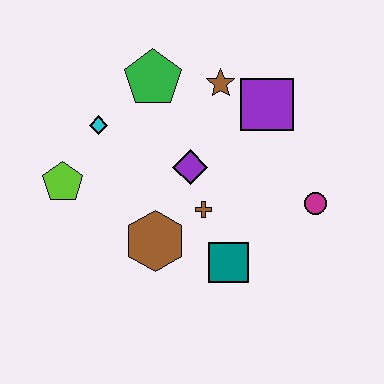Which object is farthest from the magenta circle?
The lime pentagon is farthest from the magenta circle.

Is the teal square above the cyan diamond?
No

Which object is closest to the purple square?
The brown star is closest to the purple square.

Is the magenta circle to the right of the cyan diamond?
Yes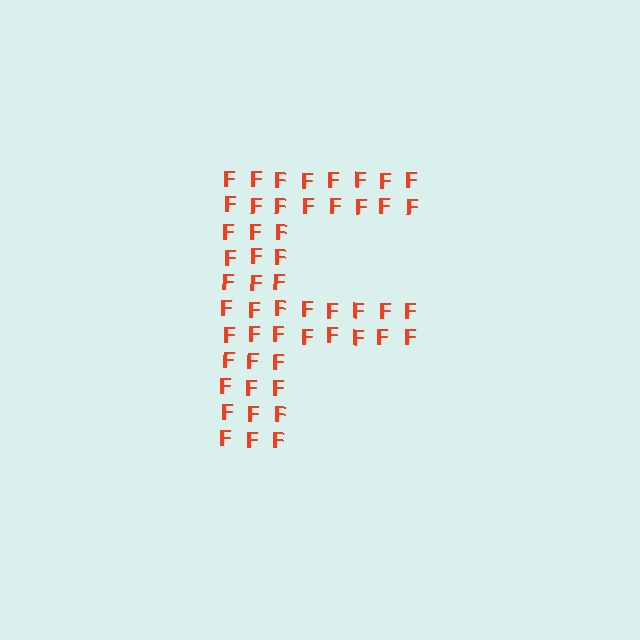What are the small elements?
The small elements are letter F's.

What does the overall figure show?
The overall figure shows the letter F.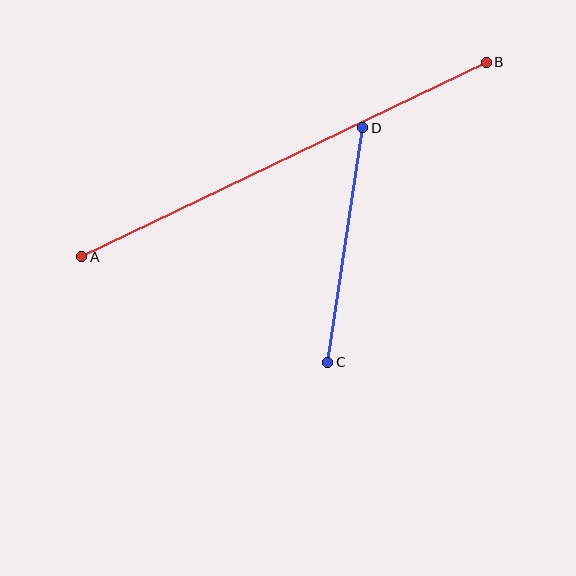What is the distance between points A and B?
The distance is approximately 449 pixels.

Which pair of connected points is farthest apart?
Points A and B are farthest apart.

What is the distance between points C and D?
The distance is approximately 237 pixels.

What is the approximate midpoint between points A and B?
The midpoint is at approximately (284, 160) pixels.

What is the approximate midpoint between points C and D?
The midpoint is at approximately (345, 245) pixels.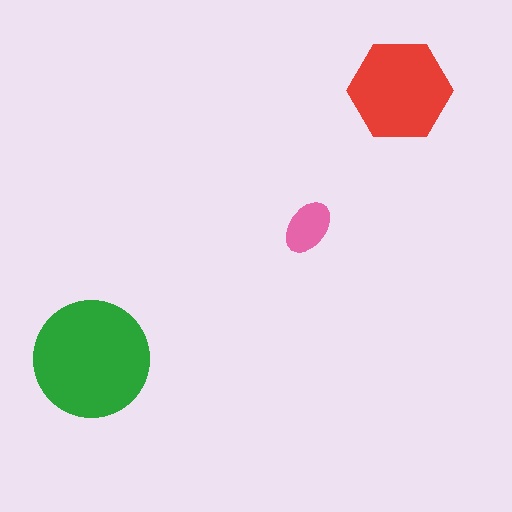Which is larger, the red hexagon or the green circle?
The green circle.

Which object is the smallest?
The pink ellipse.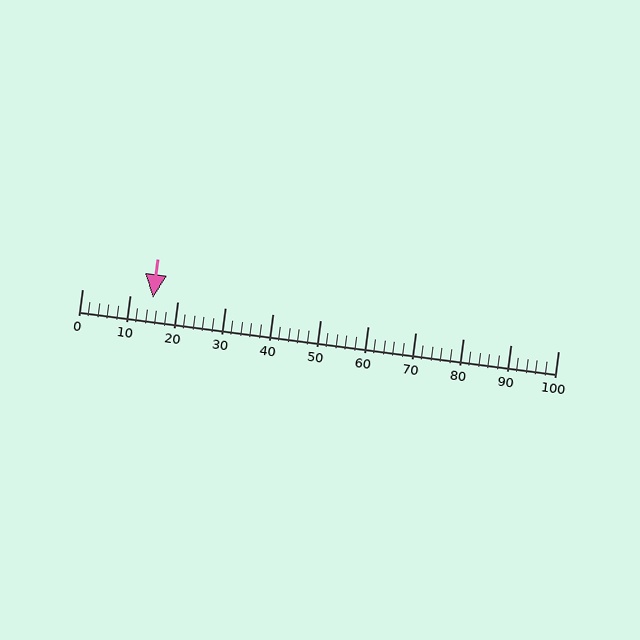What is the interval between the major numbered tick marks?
The major tick marks are spaced 10 units apart.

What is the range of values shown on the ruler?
The ruler shows values from 0 to 100.